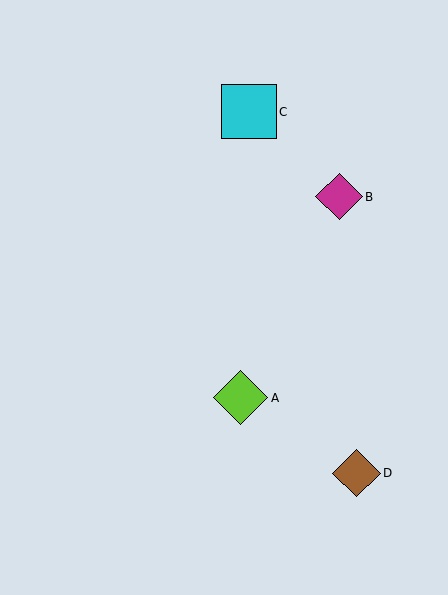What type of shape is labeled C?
Shape C is a cyan square.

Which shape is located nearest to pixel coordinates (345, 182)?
The magenta diamond (labeled B) at (339, 197) is nearest to that location.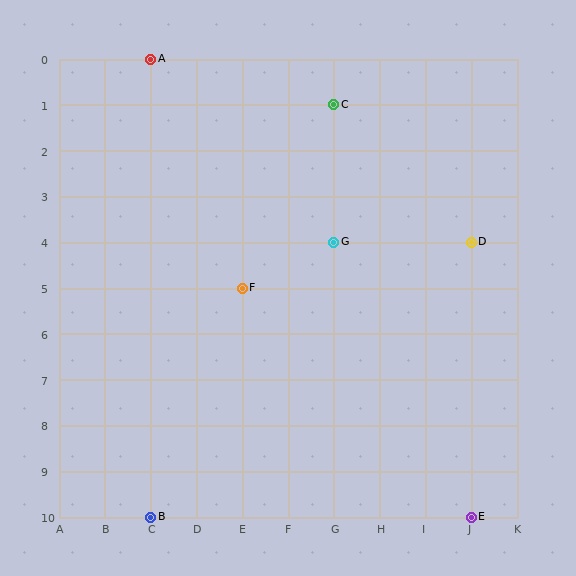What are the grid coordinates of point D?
Point D is at grid coordinates (J, 4).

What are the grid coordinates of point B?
Point B is at grid coordinates (C, 10).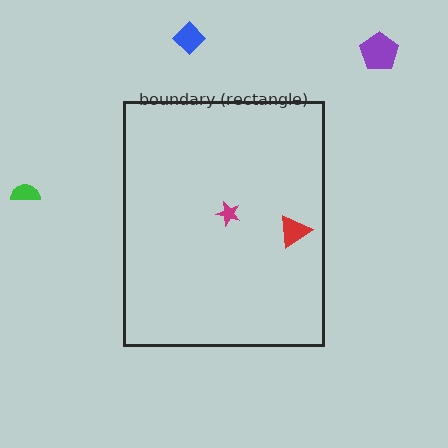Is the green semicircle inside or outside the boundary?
Outside.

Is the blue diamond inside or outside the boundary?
Outside.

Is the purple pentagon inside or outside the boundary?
Outside.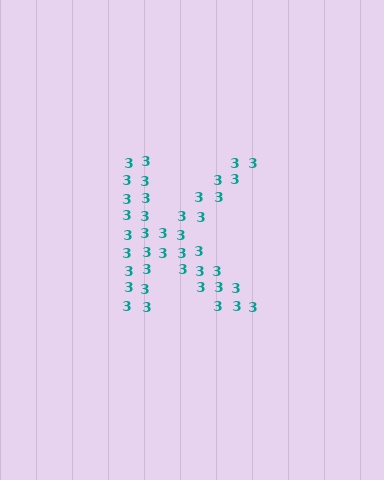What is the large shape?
The large shape is the letter K.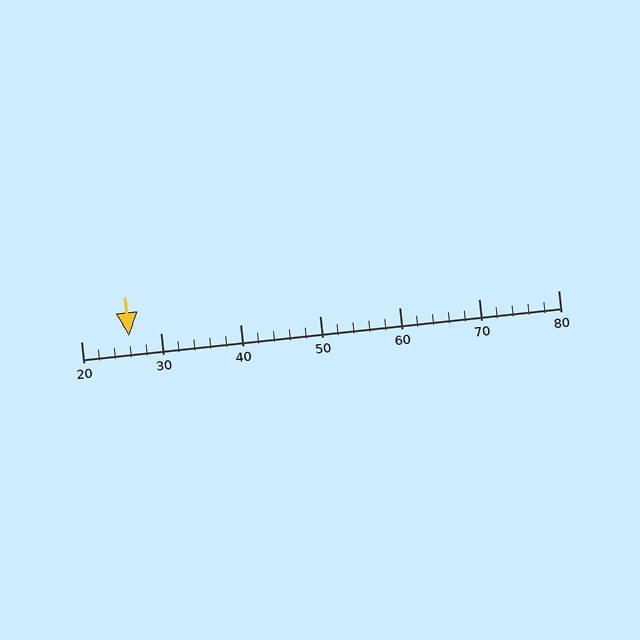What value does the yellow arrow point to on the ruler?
The yellow arrow points to approximately 26.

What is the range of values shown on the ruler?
The ruler shows values from 20 to 80.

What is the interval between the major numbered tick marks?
The major tick marks are spaced 10 units apart.